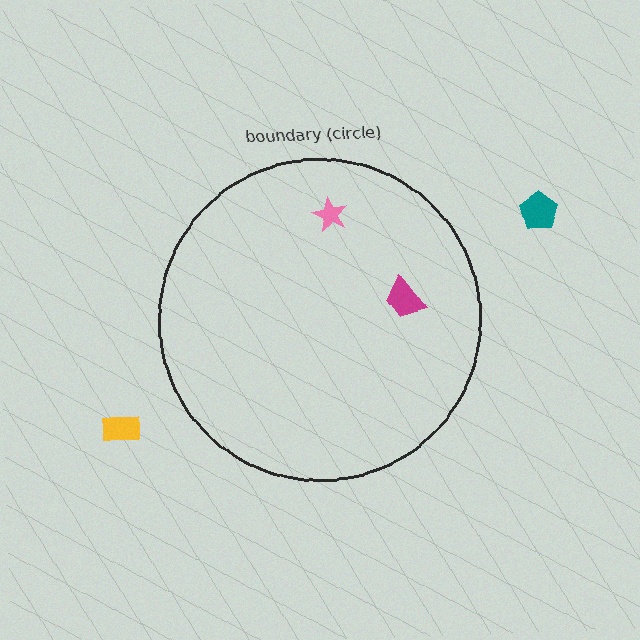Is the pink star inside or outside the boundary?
Inside.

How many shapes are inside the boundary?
2 inside, 2 outside.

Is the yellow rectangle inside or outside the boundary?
Outside.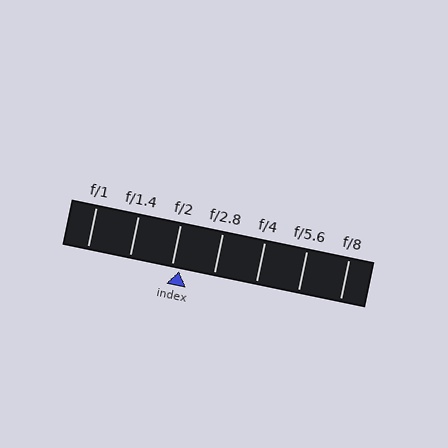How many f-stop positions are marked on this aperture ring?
There are 7 f-stop positions marked.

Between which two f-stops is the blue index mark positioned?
The index mark is between f/2 and f/2.8.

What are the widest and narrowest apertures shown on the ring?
The widest aperture shown is f/1 and the narrowest is f/8.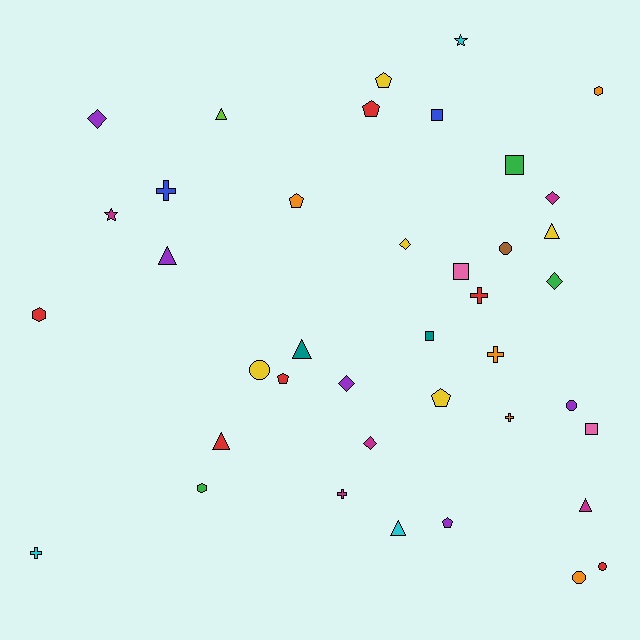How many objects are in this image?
There are 40 objects.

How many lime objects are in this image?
There is 1 lime object.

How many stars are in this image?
There are 2 stars.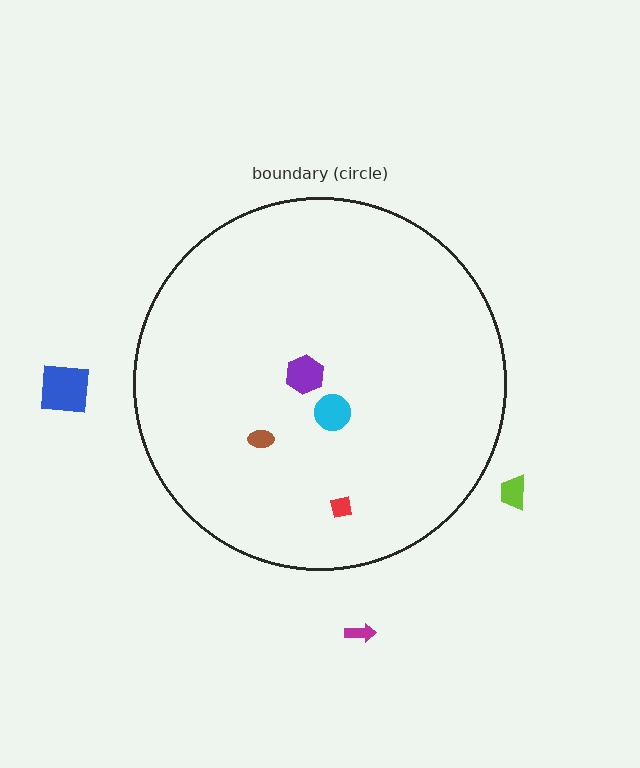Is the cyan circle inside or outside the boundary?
Inside.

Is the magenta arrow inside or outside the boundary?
Outside.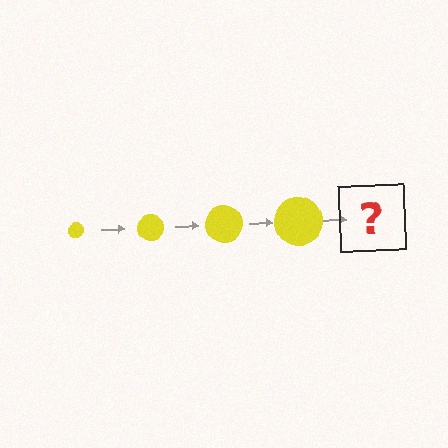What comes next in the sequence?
The next element should be a yellow circle, larger than the previous one.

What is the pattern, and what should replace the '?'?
The pattern is that the circle gets progressively larger each step. The '?' should be a yellow circle, larger than the previous one.